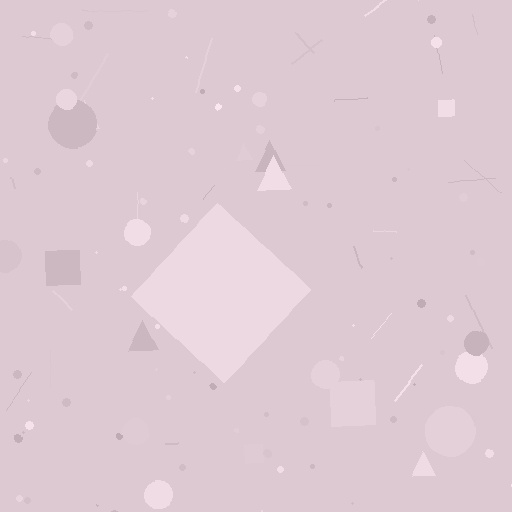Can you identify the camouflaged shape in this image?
The camouflaged shape is a diamond.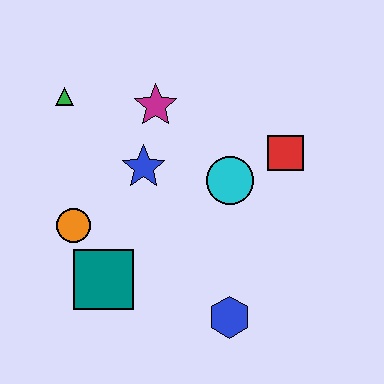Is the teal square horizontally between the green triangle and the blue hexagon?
Yes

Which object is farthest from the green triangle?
The blue hexagon is farthest from the green triangle.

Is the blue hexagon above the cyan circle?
No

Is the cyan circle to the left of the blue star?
No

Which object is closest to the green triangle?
The magenta star is closest to the green triangle.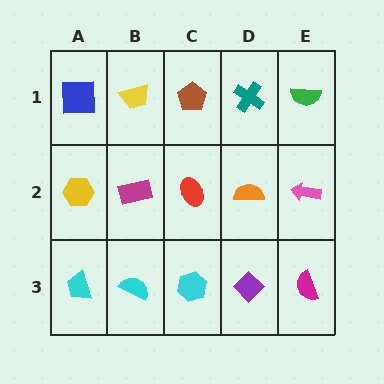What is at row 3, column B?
A cyan semicircle.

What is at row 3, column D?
A purple diamond.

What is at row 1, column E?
A green semicircle.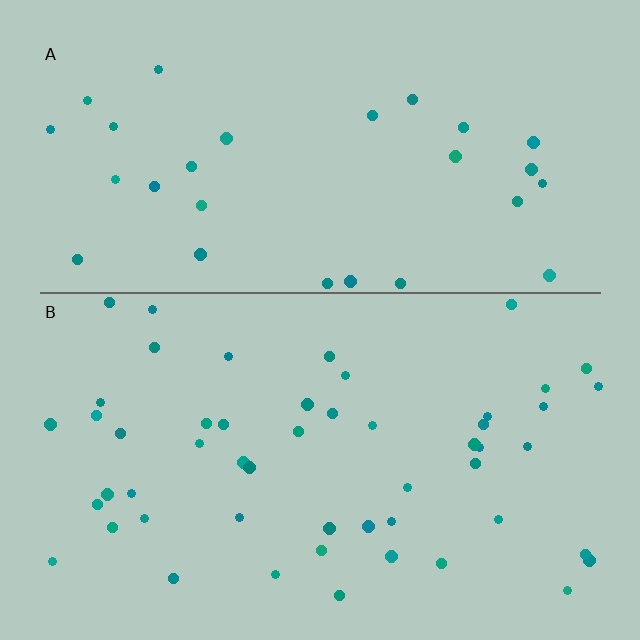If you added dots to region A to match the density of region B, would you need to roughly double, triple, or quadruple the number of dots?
Approximately double.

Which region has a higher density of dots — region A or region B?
B (the bottom).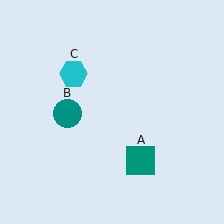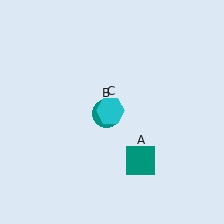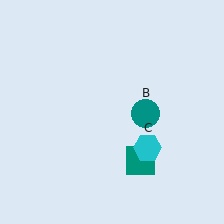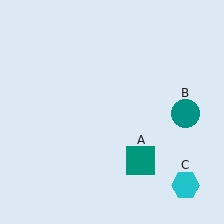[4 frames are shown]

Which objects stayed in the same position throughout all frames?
Teal square (object A) remained stationary.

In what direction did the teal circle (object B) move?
The teal circle (object B) moved right.